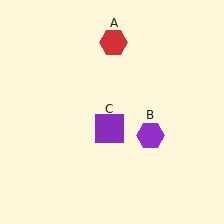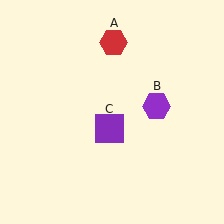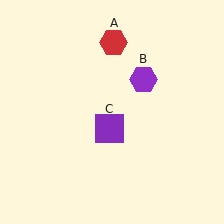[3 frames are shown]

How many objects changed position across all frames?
1 object changed position: purple hexagon (object B).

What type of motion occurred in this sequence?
The purple hexagon (object B) rotated counterclockwise around the center of the scene.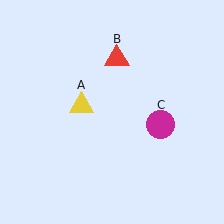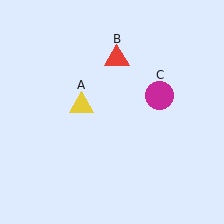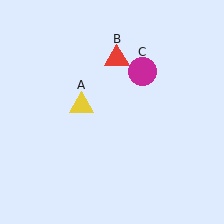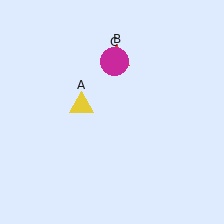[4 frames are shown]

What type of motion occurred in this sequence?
The magenta circle (object C) rotated counterclockwise around the center of the scene.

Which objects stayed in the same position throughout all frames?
Yellow triangle (object A) and red triangle (object B) remained stationary.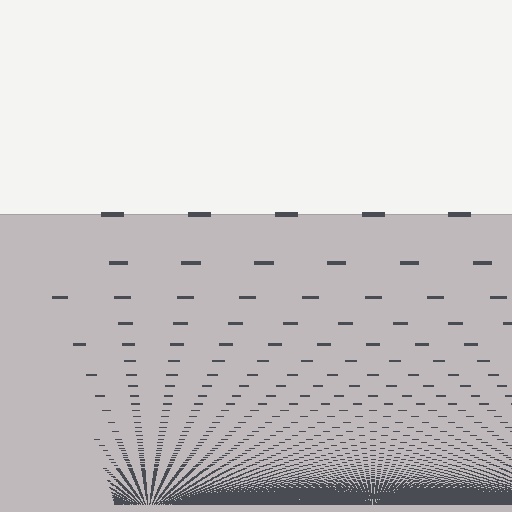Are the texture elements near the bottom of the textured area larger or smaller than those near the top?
Smaller. The gradient is inverted — elements near the bottom are smaller and denser.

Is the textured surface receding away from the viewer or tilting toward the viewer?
The surface appears to tilt toward the viewer. Texture elements get larger and sparser toward the top.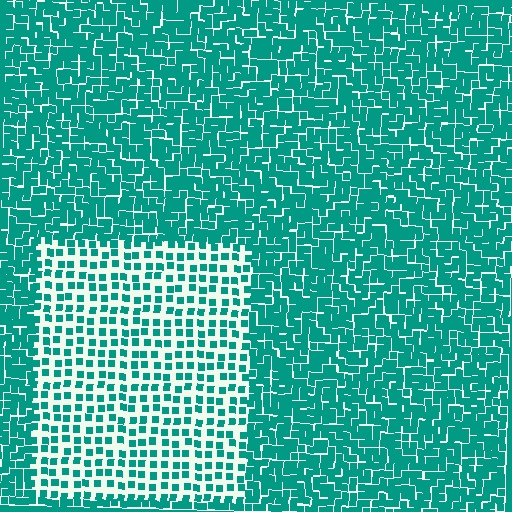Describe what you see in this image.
The image contains small teal elements arranged at two different densities. A rectangle-shaped region is visible where the elements are less densely packed than the surrounding area.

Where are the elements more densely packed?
The elements are more densely packed outside the rectangle boundary.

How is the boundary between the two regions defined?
The boundary is defined by a change in element density (approximately 2.2x ratio). All elements are the same color, size, and shape.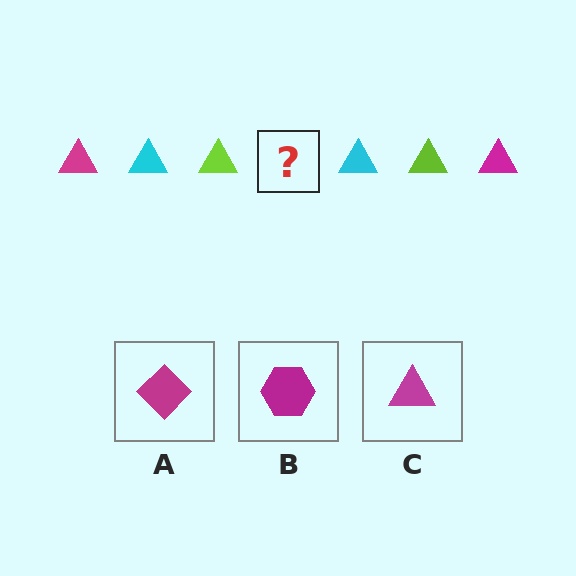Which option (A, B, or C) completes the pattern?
C.